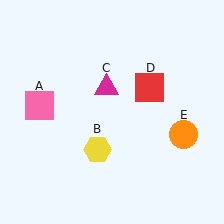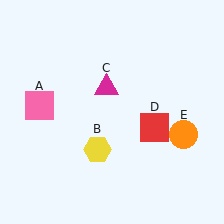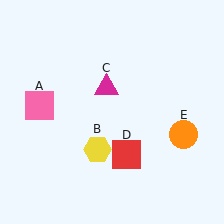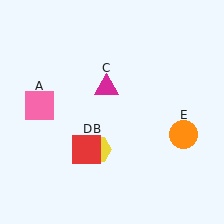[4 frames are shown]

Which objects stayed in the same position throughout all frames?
Pink square (object A) and yellow hexagon (object B) and magenta triangle (object C) and orange circle (object E) remained stationary.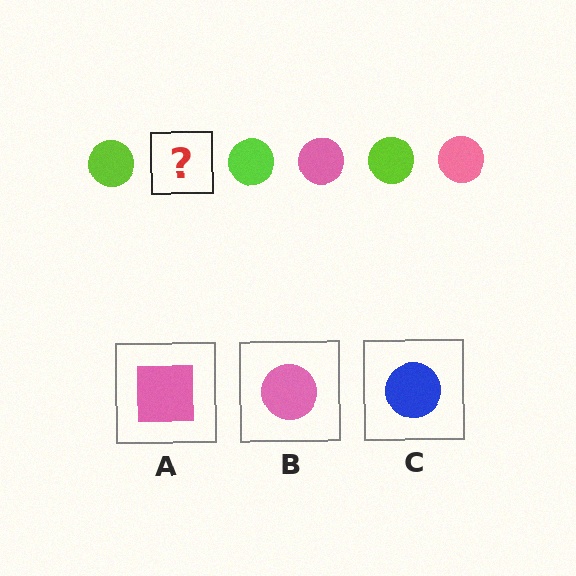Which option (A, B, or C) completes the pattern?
B.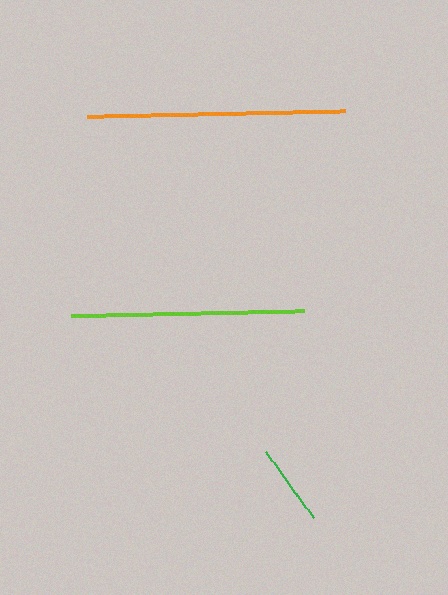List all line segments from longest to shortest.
From longest to shortest: orange, lime, green.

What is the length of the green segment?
The green segment is approximately 81 pixels long.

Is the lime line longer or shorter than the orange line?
The orange line is longer than the lime line.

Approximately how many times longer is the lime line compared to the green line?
The lime line is approximately 2.9 times the length of the green line.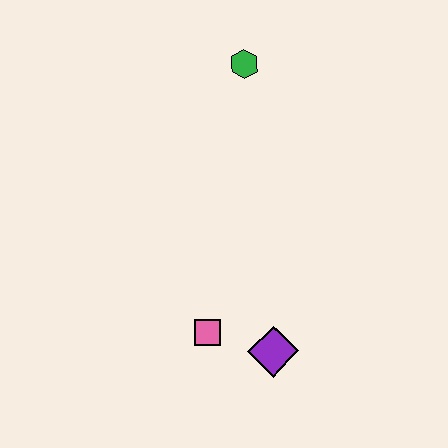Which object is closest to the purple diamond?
The pink square is closest to the purple diamond.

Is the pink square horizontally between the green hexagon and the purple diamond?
No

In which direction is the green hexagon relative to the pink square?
The green hexagon is above the pink square.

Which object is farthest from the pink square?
The green hexagon is farthest from the pink square.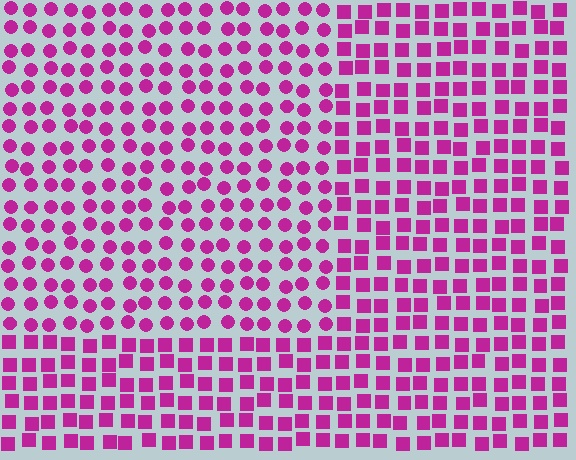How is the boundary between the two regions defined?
The boundary is defined by a change in element shape: circles inside vs. squares outside. All elements share the same color and spacing.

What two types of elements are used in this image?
The image uses circles inside the rectangle region and squares outside it.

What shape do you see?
I see a rectangle.